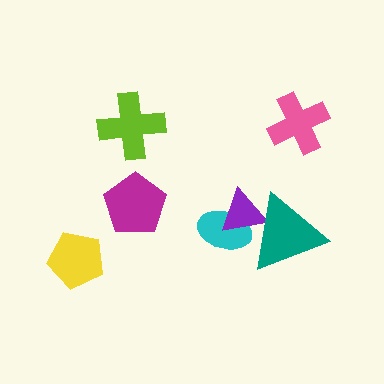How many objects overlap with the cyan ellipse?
2 objects overlap with the cyan ellipse.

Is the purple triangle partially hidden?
Yes, it is partially covered by another shape.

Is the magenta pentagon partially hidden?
No, no other shape covers it.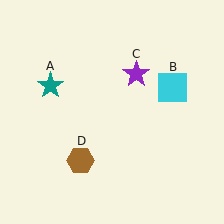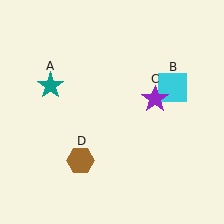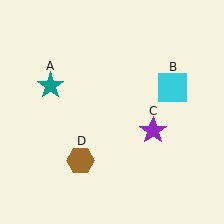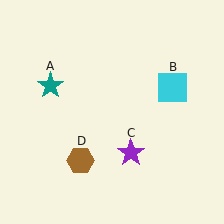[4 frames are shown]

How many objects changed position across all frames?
1 object changed position: purple star (object C).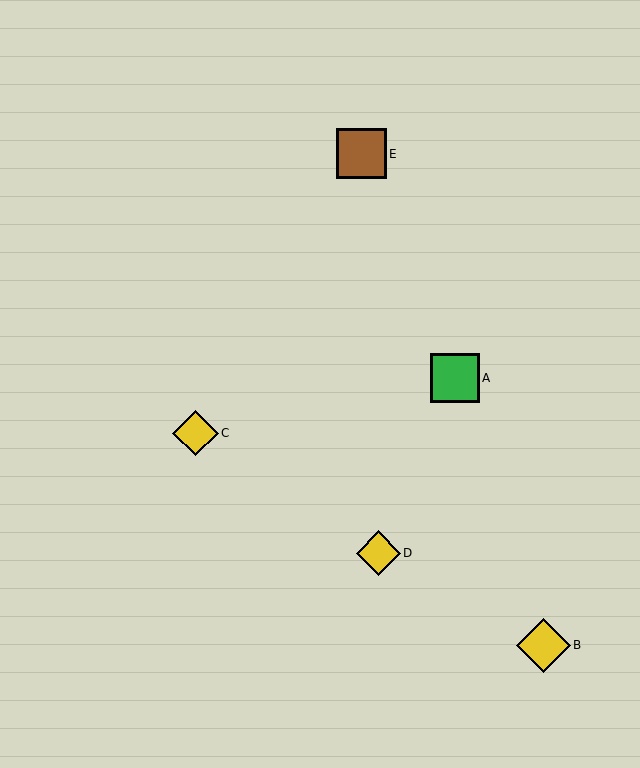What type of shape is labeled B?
Shape B is a yellow diamond.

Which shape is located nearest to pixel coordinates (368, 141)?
The brown square (labeled E) at (362, 154) is nearest to that location.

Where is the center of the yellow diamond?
The center of the yellow diamond is at (544, 645).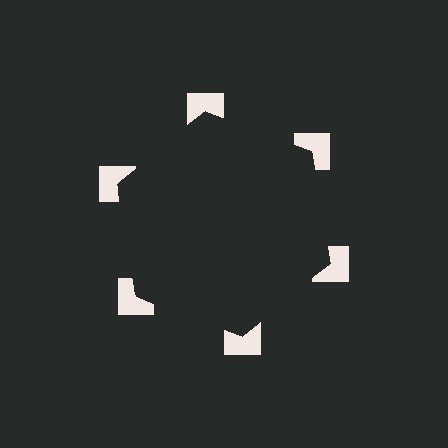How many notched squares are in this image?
There are 6 — one at each vertex of the illusory hexagon.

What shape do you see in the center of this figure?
An illusory hexagon — its edges are inferred from the aligned wedge cuts in the notched squares, not physically drawn.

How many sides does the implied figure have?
6 sides.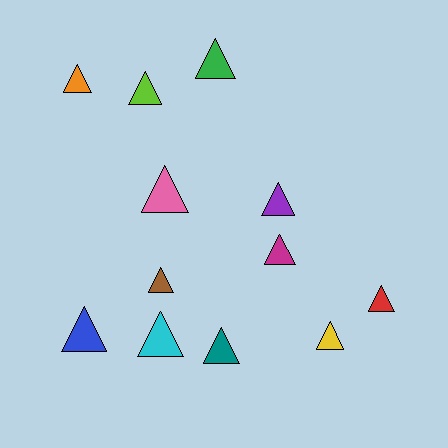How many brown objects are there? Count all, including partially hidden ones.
There is 1 brown object.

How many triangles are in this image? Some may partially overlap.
There are 12 triangles.